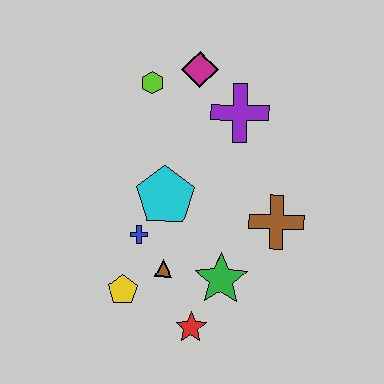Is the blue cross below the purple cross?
Yes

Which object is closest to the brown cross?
The green star is closest to the brown cross.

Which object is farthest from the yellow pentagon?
The magenta diamond is farthest from the yellow pentagon.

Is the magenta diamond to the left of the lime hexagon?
No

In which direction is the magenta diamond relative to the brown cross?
The magenta diamond is above the brown cross.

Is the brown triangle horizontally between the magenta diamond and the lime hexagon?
Yes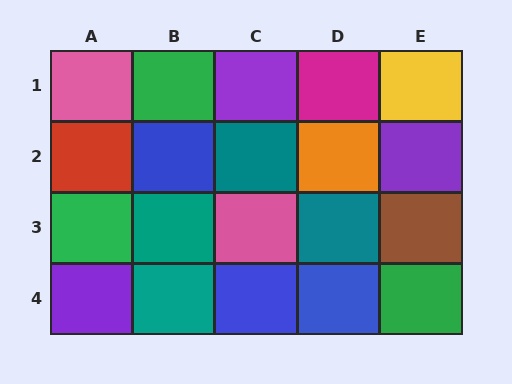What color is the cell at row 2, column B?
Blue.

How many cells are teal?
4 cells are teal.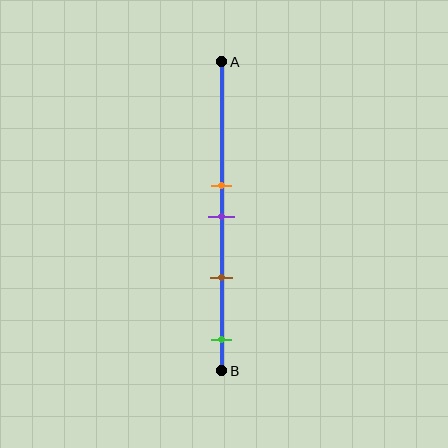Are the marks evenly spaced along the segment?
No, the marks are not evenly spaced.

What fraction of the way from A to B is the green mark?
The green mark is approximately 90% (0.9) of the way from A to B.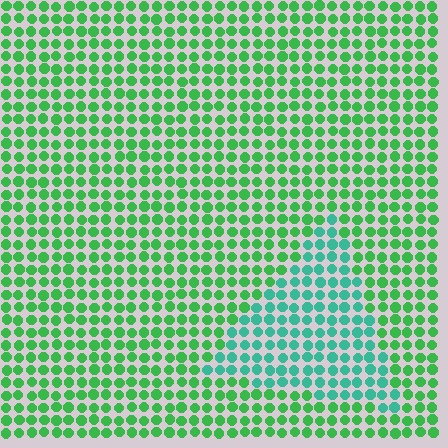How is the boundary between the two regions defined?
The boundary is defined purely by a slight shift in hue (about 36 degrees). Spacing, size, and orientation are identical on both sides.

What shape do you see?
I see a triangle.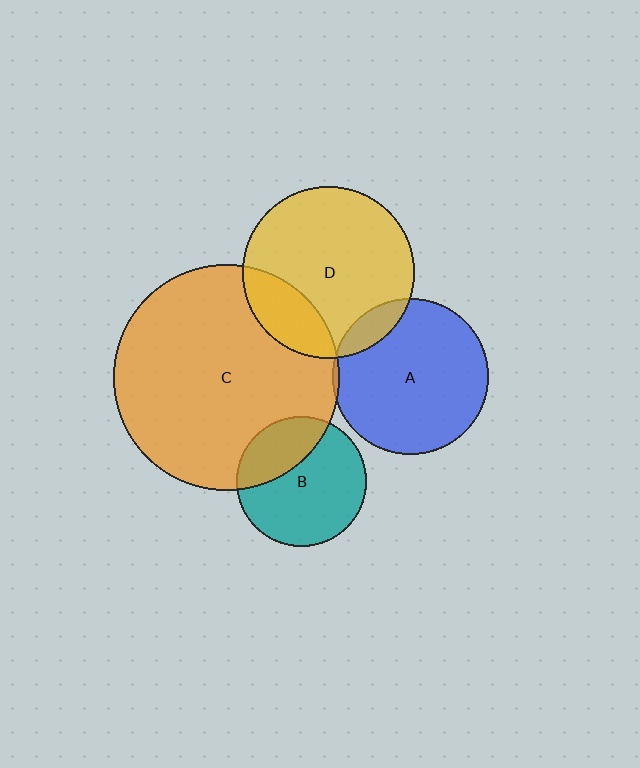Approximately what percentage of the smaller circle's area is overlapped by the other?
Approximately 5%.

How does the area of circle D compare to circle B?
Approximately 1.8 times.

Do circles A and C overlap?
Yes.